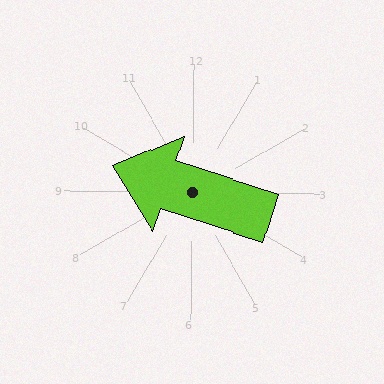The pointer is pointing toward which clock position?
Roughly 10 o'clock.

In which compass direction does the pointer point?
West.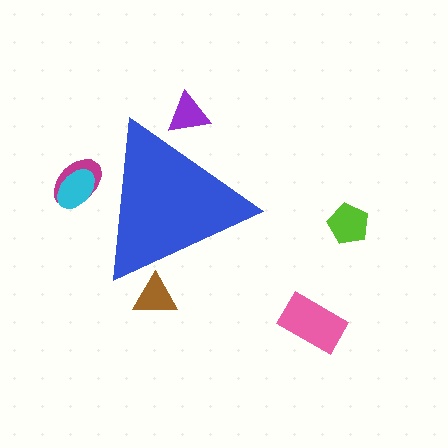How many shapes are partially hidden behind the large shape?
4 shapes are partially hidden.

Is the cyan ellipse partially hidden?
Yes, the cyan ellipse is partially hidden behind the blue triangle.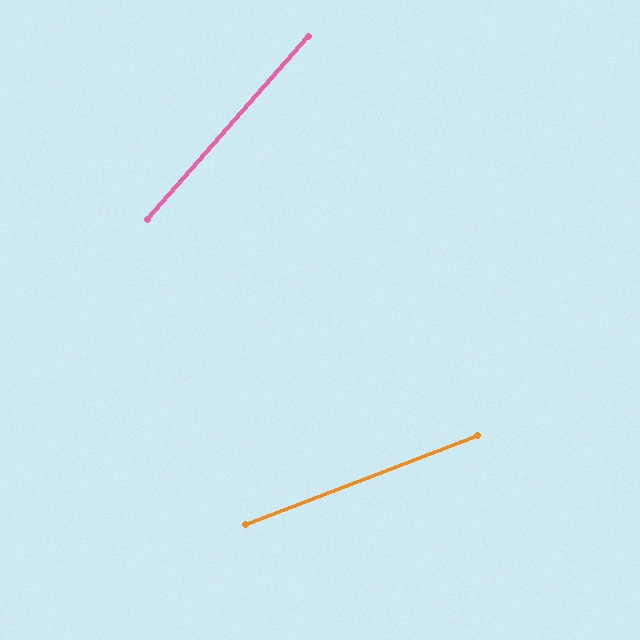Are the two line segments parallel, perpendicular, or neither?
Neither parallel nor perpendicular — they differ by about 28°.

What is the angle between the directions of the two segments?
Approximately 28 degrees.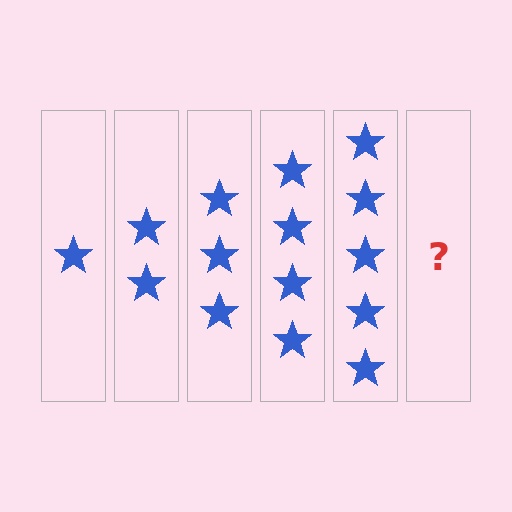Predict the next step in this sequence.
The next step is 6 stars.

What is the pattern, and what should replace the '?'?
The pattern is that each step adds one more star. The '?' should be 6 stars.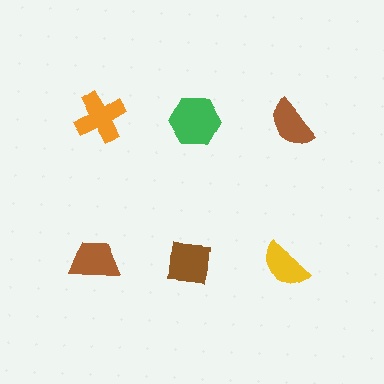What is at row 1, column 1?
An orange cross.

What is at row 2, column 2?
A brown square.